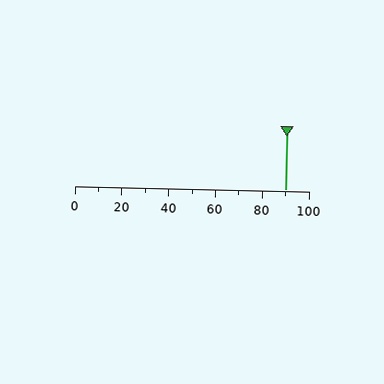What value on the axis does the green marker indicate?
The marker indicates approximately 90.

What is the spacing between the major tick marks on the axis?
The major ticks are spaced 20 apart.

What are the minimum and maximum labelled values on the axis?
The axis runs from 0 to 100.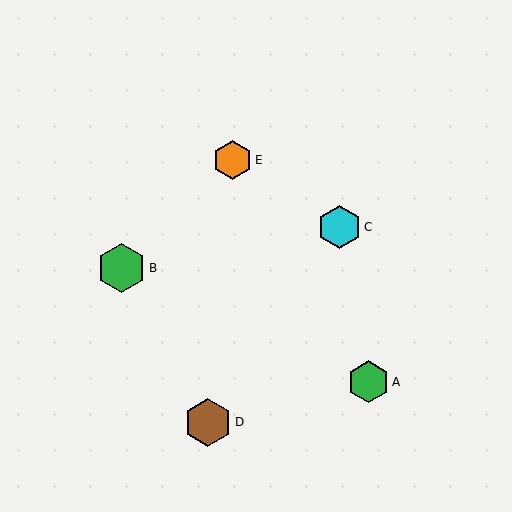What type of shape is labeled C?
Shape C is a cyan hexagon.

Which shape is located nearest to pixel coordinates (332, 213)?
The cyan hexagon (labeled C) at (339, 227) is nearest to that location.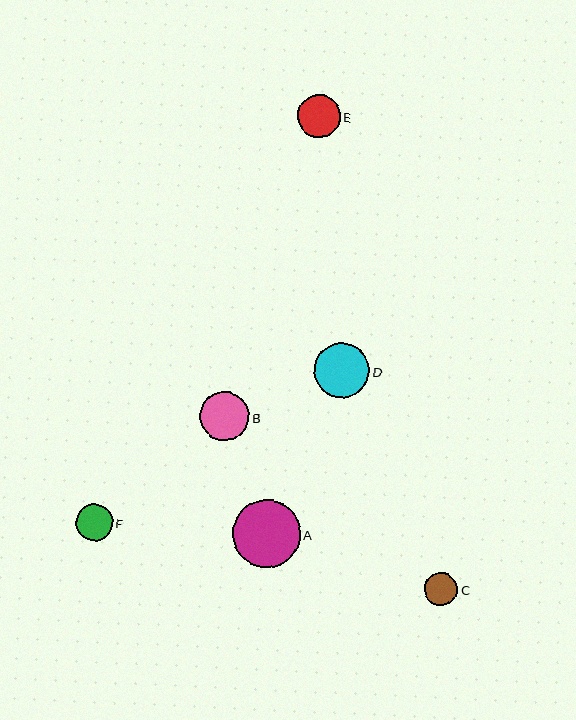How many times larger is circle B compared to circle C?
Circle B is approximately 1.5 times the size of circle C.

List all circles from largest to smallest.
From largest to smallest: A, D, B, E, F, C.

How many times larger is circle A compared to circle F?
Circle A is approximately 1.8 times the size of circle F.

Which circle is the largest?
Circle A is the largest with a size of approximately 68 pixels.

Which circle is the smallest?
Circle C is the smallest with a size of approximately 33 pixels.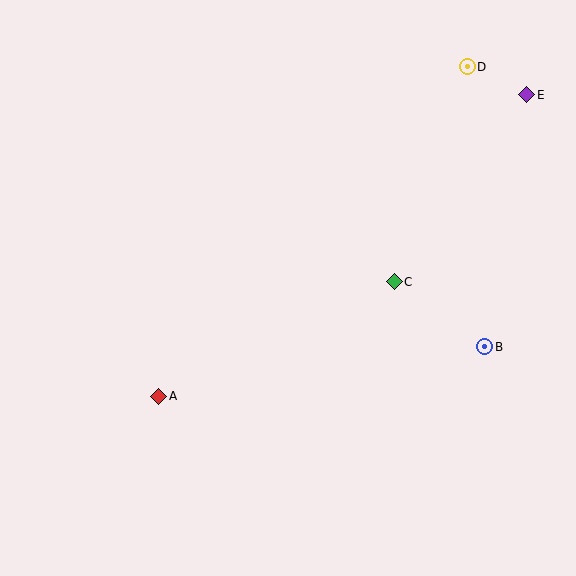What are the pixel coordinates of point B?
Point B is at (485, 347).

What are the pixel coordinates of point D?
Point D is at (467, 67).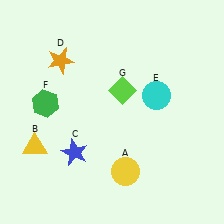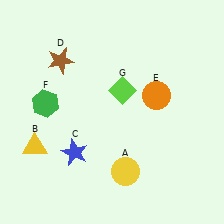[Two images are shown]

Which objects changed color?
D changed from orange to brown. E changed from cyan to orange.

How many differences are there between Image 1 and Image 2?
There are 2 differences between the two images.